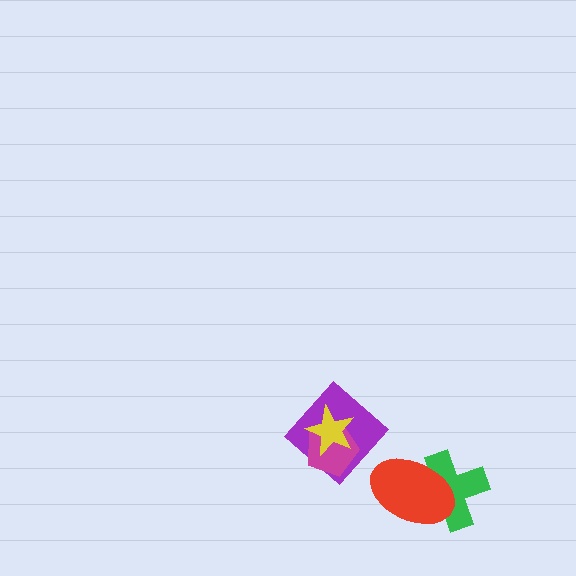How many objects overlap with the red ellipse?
1 object overlaps with the red ellipse.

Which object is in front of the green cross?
The red ellipse is in front of the green cross.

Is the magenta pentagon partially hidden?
Yes, it is partially covered by another shape.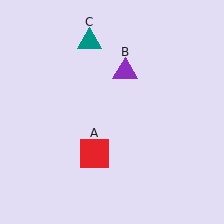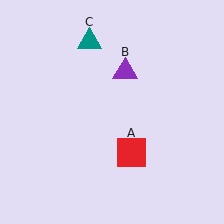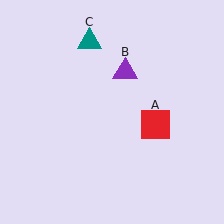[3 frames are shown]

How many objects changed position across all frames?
1 object changed position: red square (object A).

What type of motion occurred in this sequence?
The red square (object A) rotated counterclockwise around the center of the scene.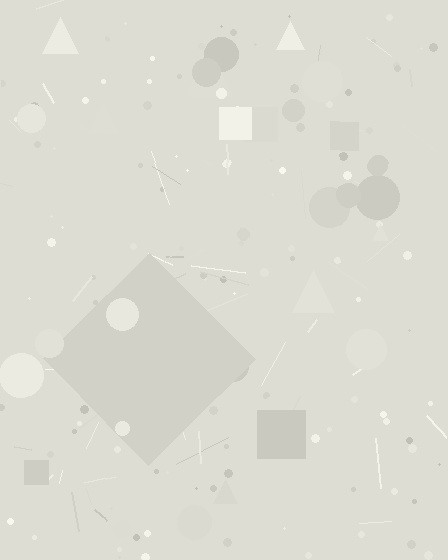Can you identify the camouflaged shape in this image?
The camouflaged shape is a diamond.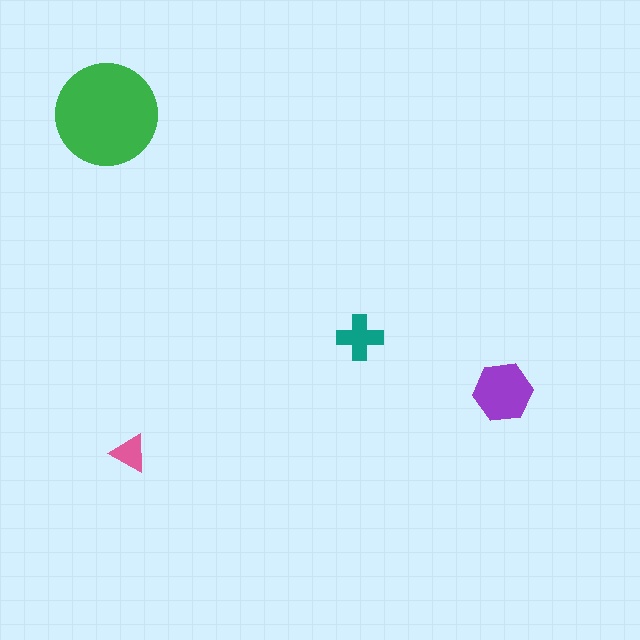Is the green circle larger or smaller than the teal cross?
Larger.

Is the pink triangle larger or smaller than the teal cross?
Smaller.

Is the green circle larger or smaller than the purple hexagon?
Larger.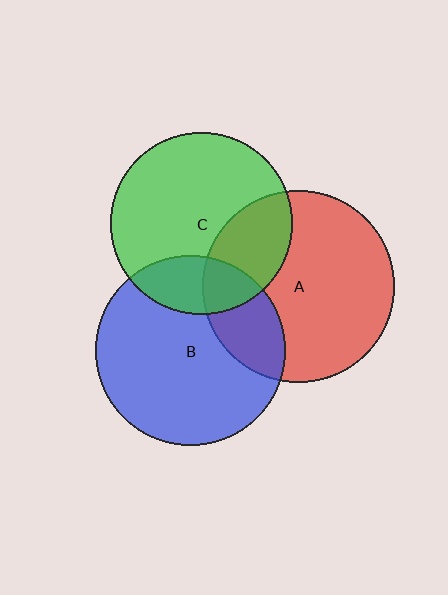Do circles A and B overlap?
Yes.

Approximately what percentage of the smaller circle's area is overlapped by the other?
Approximately 25%.